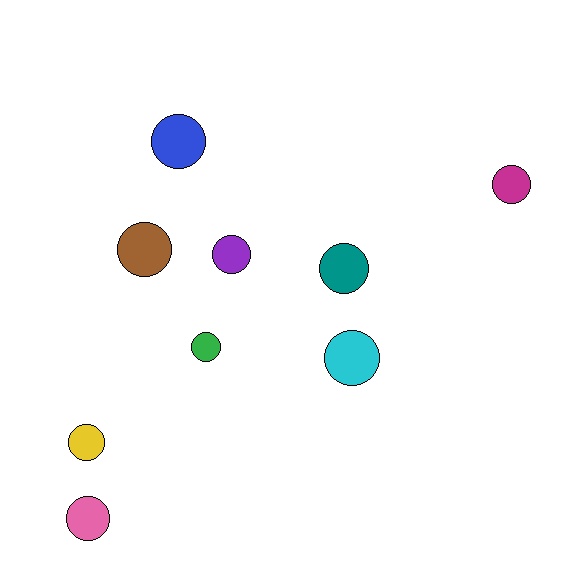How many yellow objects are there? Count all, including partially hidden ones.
There is 1 yellow object.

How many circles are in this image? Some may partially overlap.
There are 9 circles.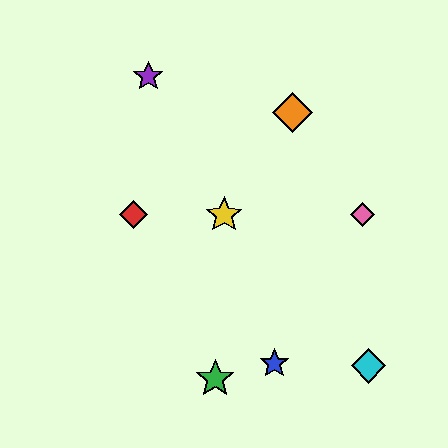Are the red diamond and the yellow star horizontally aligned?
Yes, both are at y≈215.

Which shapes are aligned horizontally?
The red diamond, the yellow star, the pink diamond are aligned horizontally.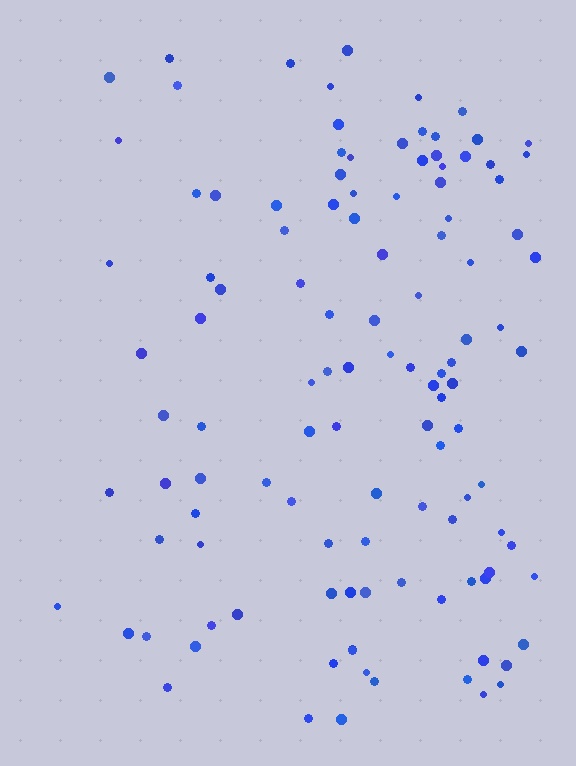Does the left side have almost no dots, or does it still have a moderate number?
Still a moderate number, just noticeably fewer than the right.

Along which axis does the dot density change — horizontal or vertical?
Horizontal.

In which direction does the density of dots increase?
From left to right, with the right side densest.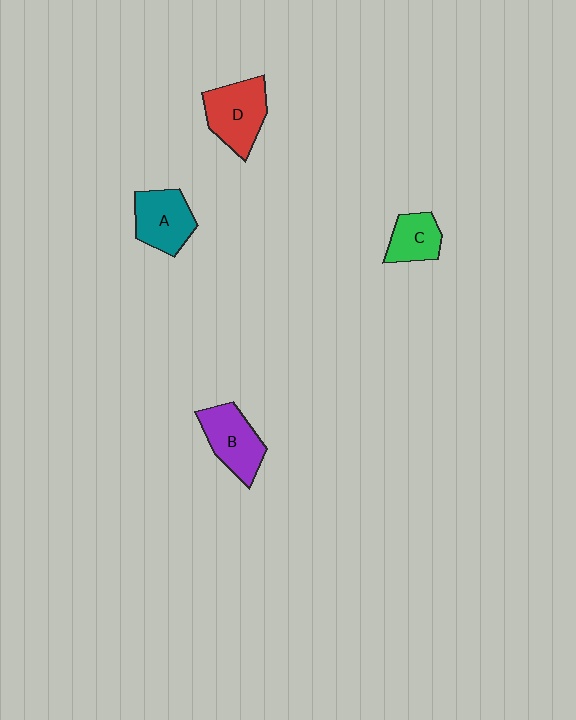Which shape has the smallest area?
Shape C (green).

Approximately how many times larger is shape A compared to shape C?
Approximately 1.3 times.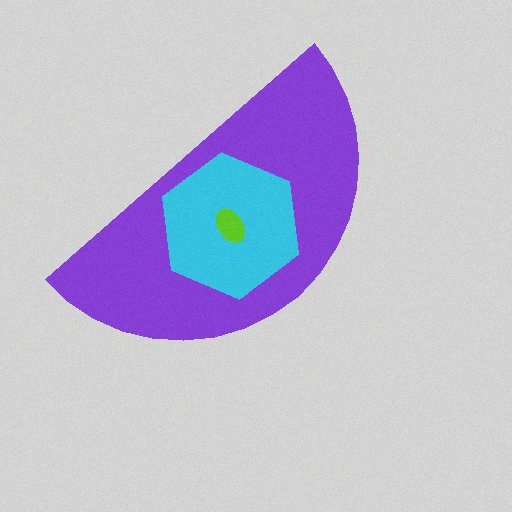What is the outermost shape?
The purple semicircle.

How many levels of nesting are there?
3.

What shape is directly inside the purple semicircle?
The cyan hexagon.